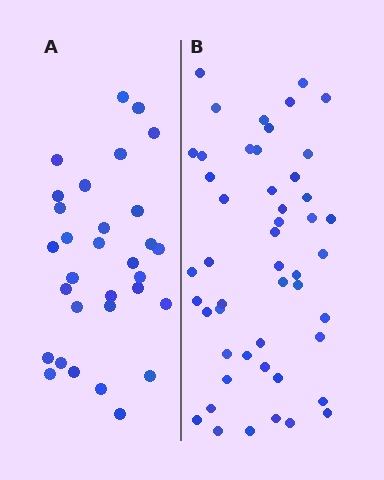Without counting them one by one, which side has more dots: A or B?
Region B (the right region) has more dots.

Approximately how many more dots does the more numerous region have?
Region B has approximately 20 more dots than region A.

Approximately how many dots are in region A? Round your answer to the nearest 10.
About 30 dots. (The exact count is 31, which rounds to 30.)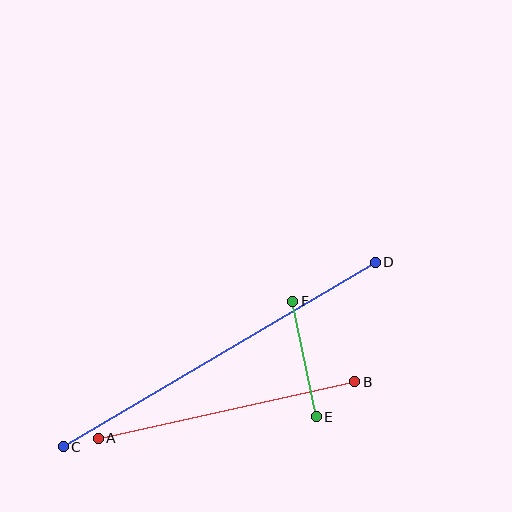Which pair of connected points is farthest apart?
Points C and D are farthest apart.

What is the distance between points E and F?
The distance is approximately 118 pixels.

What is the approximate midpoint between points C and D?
The midpoint is at approximately (219, 355) pixels.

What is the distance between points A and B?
The distance is approximately 263 pixels.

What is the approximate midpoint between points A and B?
The midpoint is at approximately (227, 410) pixels.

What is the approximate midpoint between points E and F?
The midpoint is at approximately (305, 359) pixels.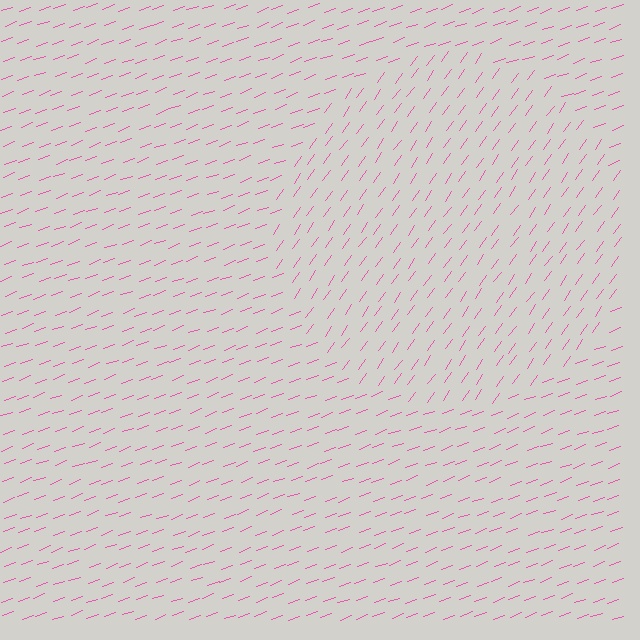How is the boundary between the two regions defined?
The boundary is defined purely by a change in line orientation (approximately 34 degrees difference). All lines are the same color and thickness.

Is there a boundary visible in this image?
Yes, there is a texture boundary formed by a change in line orientation.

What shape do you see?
I see a circle.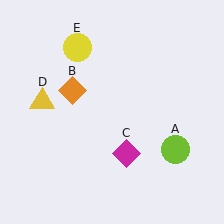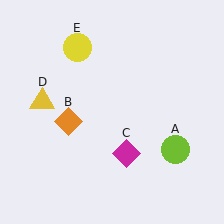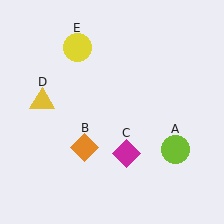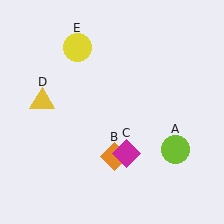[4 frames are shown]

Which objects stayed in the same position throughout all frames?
Lime circle (object A) and magenta diamond (object C) and yellow triangle (object D) and yellow circle (object E) remained stationary.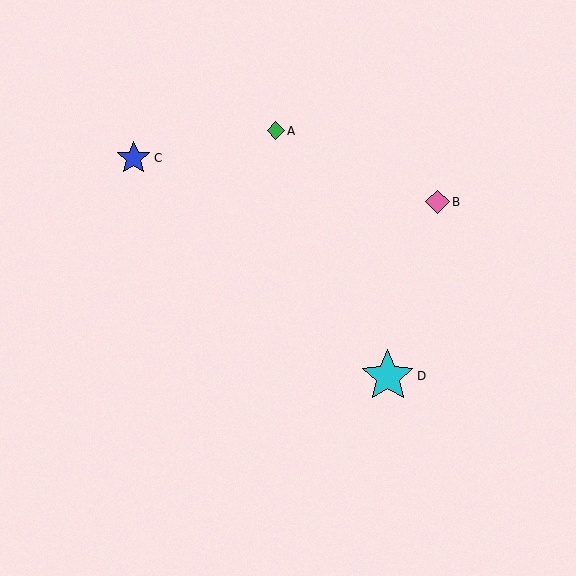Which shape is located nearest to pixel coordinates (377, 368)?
The cyan star (labeled D) at (388, 376) is nearest to that location.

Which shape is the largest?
The cyan star (labeled D) is the largest.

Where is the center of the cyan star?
The center of the cyan star is at (388, 376).